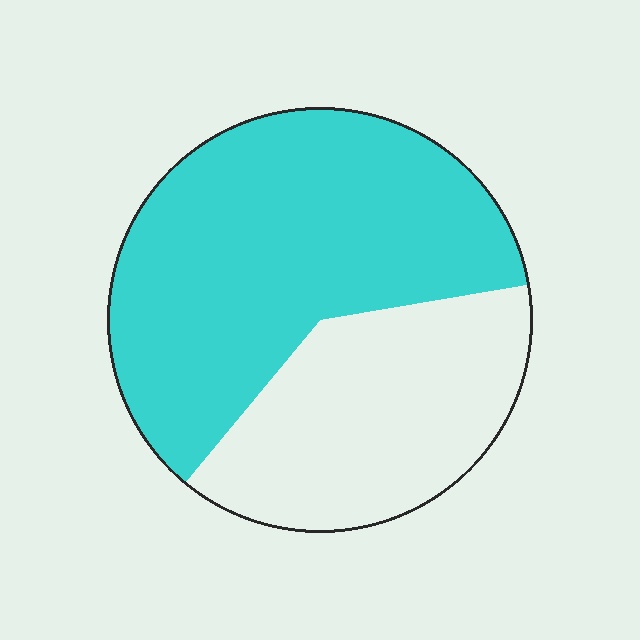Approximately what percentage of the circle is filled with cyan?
Approximately 60%.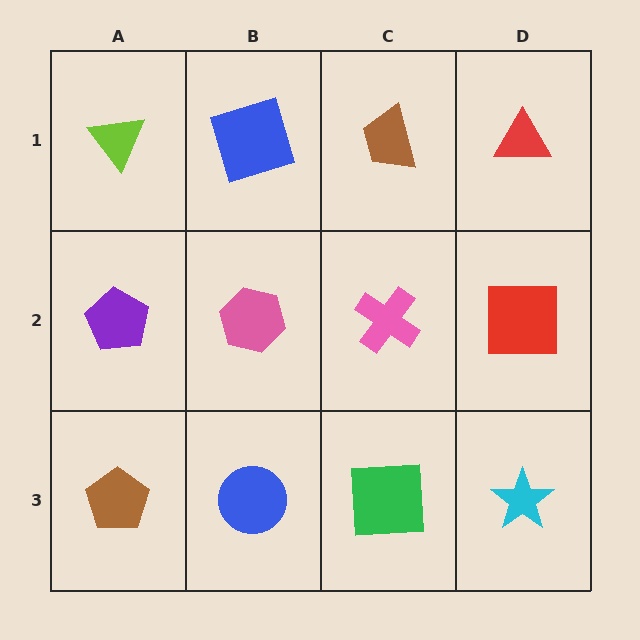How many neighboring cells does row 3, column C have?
3.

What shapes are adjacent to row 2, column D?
A red triangle (row 1, column D), a cyan star (row 3, column D), a pink cross (row 2, column C).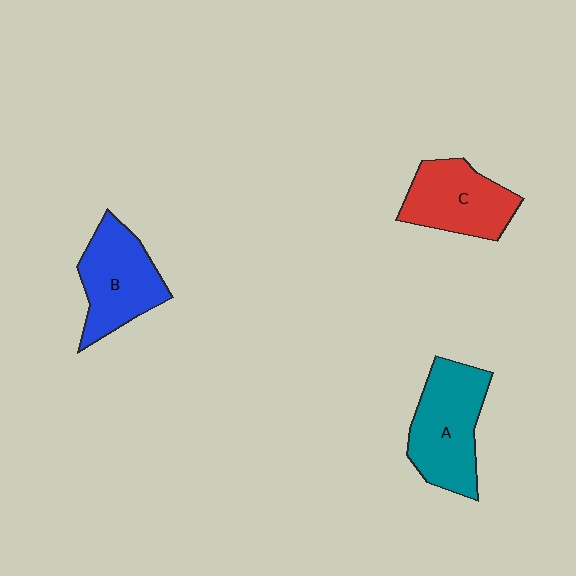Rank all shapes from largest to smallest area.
From largest to smallest: A (teal), B (blue), C (red).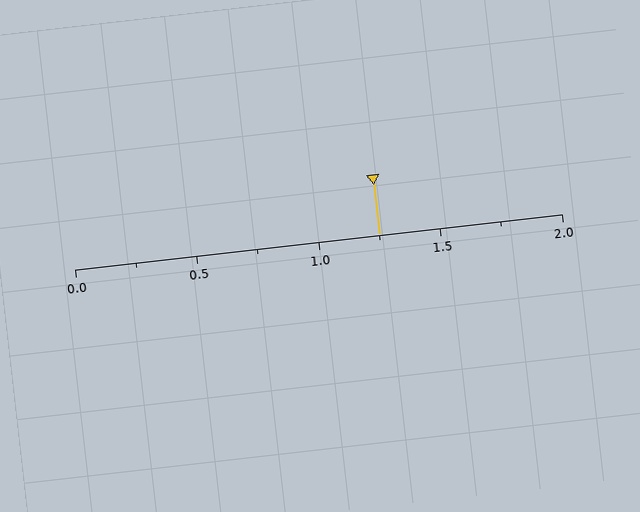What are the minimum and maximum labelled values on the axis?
The axis runs from 0.0 to 2.0.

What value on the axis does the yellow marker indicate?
The marker indicates approximately 1.25.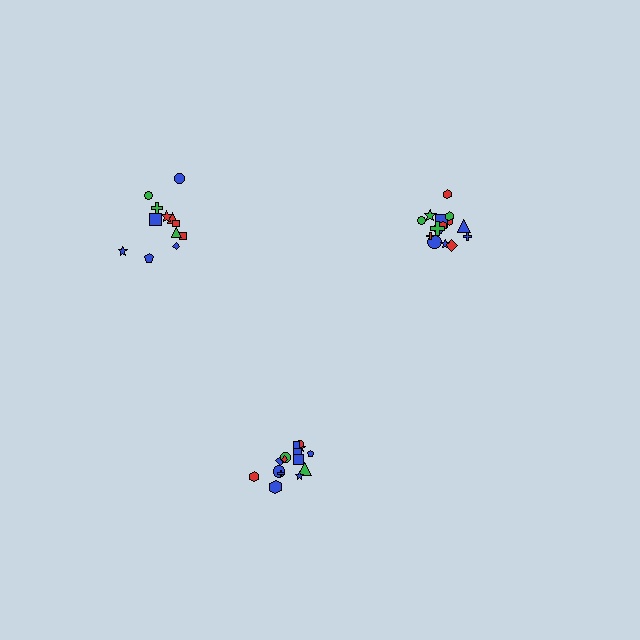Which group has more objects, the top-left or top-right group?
The top-right group.